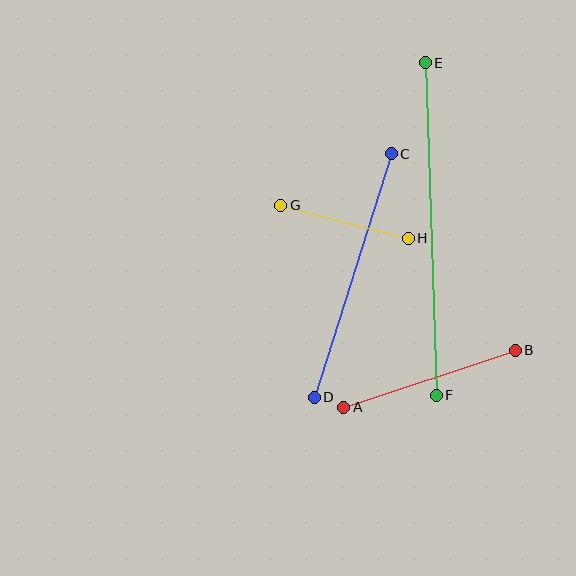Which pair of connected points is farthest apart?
Points E and F are farthest apart.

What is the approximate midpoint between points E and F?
The midpoint is at approximately (431, 229) pixels.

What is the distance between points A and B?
The distance is approximately 181 pixels.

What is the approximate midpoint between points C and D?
The midpoint is at approximately (353, 276) pixels.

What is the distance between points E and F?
The distance is approximately 333 pixels.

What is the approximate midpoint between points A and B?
The midpoint is at approximately (429, 379) pixels.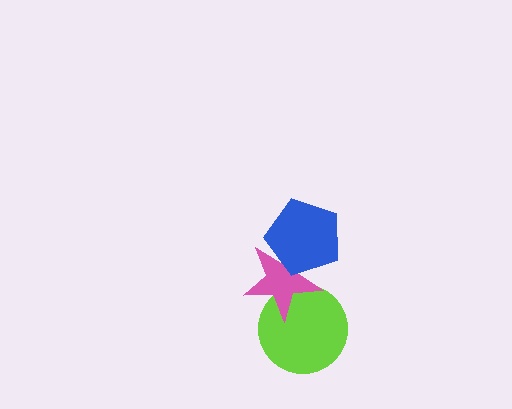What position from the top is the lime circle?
The lime circle is 3rd from the top.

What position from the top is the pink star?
The pink star is 2nd from the top.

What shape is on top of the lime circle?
The pink star is on top of the lime circle.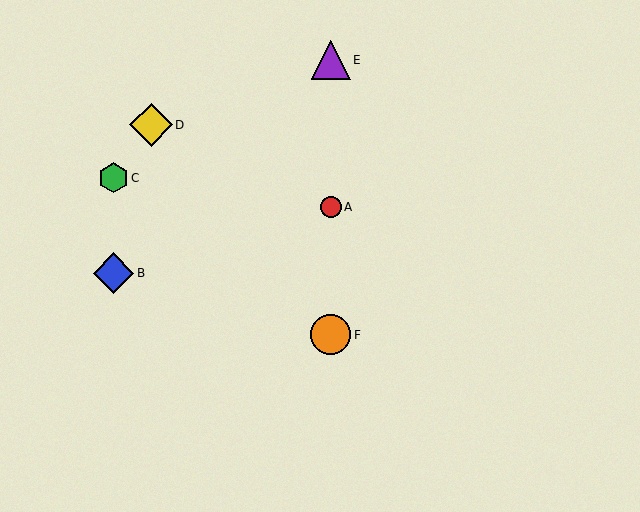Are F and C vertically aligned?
No, F is at x≈331 and C is at x≈113.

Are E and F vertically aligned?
Yes, both are at x≈331.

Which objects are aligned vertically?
Objects A, E, F are aligned vertically.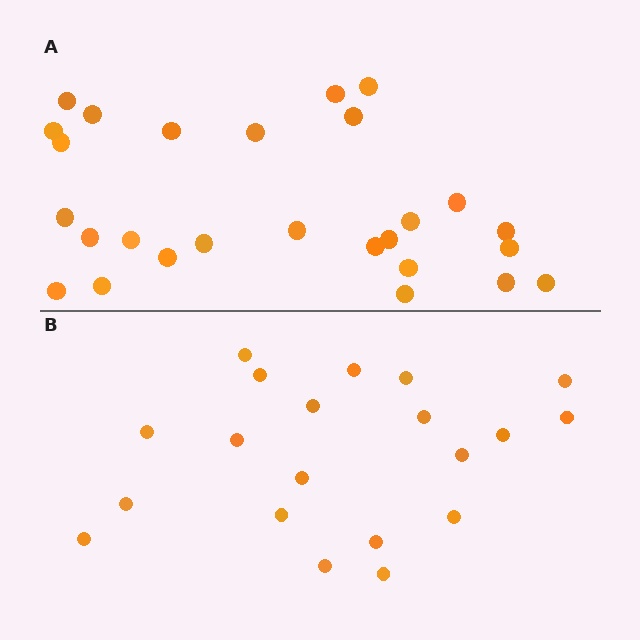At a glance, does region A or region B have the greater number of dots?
Region A (the top region) has more dots.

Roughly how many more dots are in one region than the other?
Region A has roughly 8 or so more dots than region B.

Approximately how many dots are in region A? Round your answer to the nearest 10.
About 30 dots. (The exact count is 27, which rounds to 30.)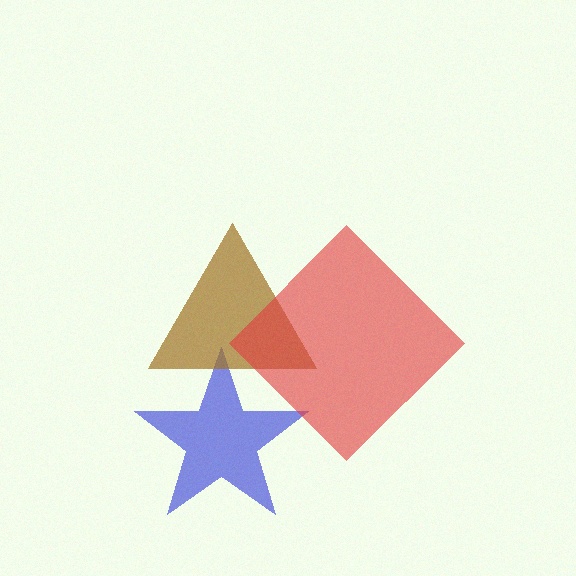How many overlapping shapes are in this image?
There are 3 overlapping shapes in the image.